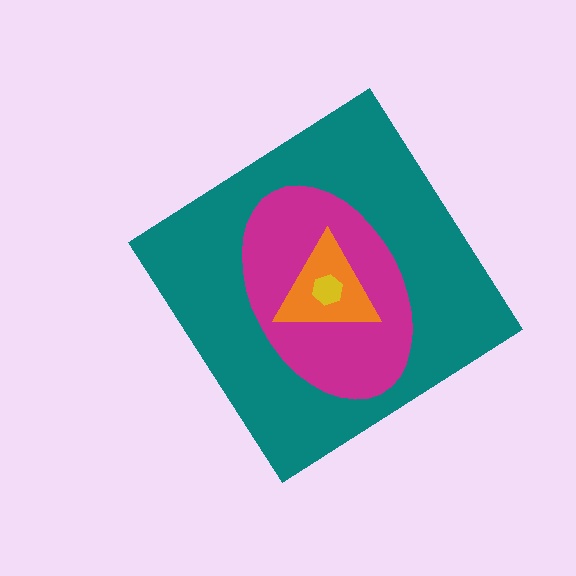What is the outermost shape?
The teal diamond.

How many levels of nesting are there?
4.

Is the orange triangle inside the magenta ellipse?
Yes.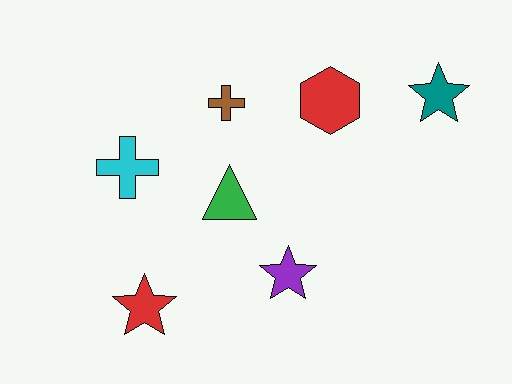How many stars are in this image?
There are 3 stars.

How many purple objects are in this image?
There is 1 purple object.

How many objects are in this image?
There are 7 objects.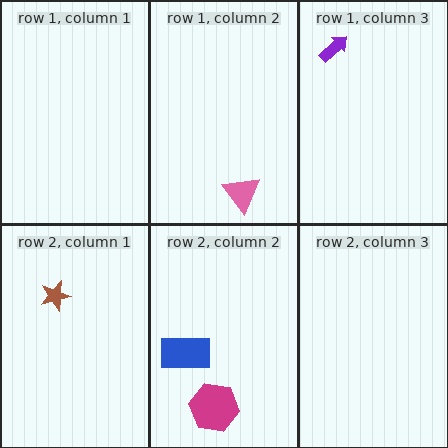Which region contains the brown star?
The row 2, column 1 region.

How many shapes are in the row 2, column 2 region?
2.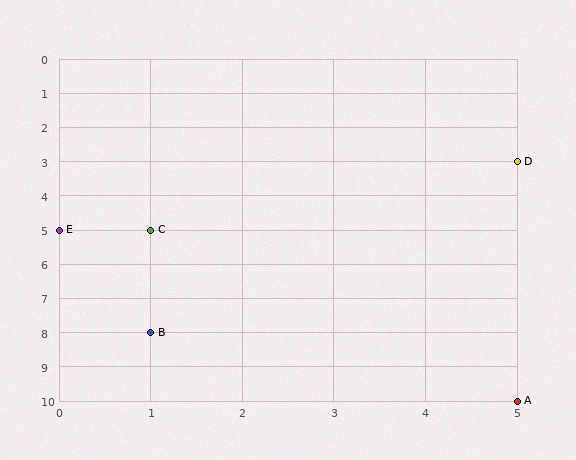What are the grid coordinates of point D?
Point D is at grid coordinates (5, 3).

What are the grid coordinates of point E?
Point E is at grid coordinates (0, 5).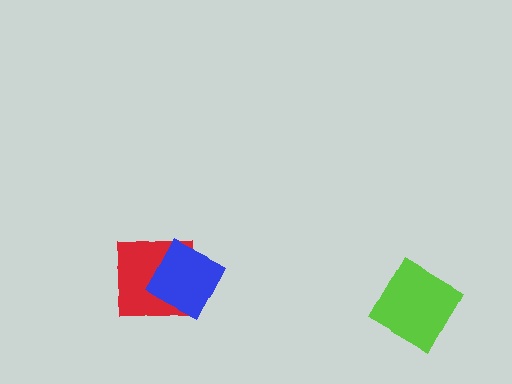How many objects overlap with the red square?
1 object overlaps with the red square.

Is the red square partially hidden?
Yes, it is partially covered by another shape.